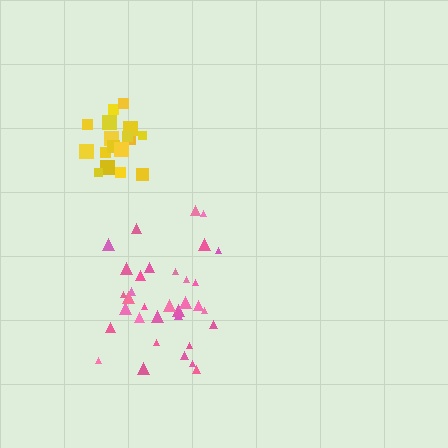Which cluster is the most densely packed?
Yellow.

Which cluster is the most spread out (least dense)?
Pink.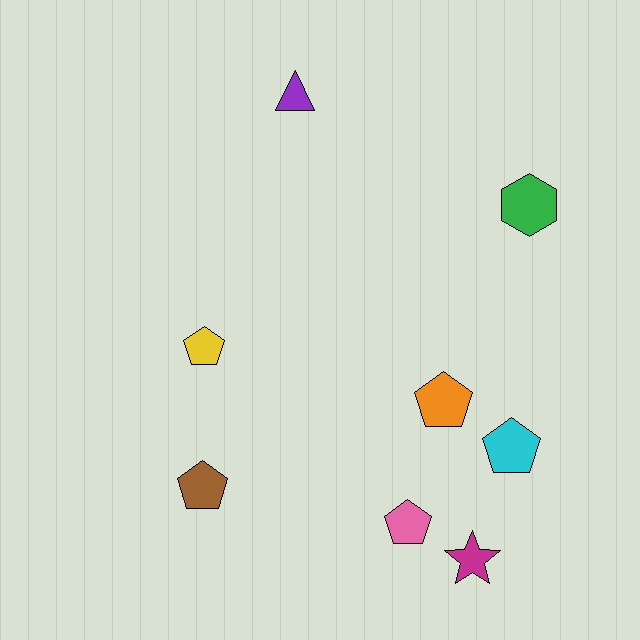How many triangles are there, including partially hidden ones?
There is 1 triangle.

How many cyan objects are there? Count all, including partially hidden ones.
There is 1 cyan object.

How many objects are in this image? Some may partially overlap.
There are 8 objects.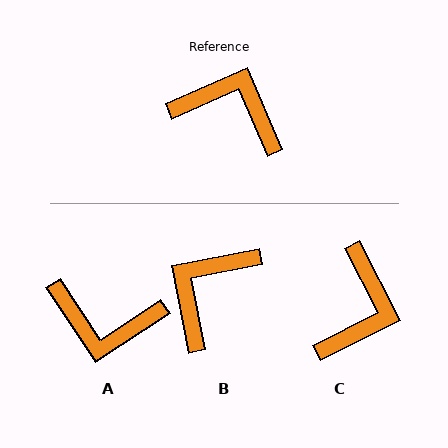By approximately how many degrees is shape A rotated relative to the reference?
Approximately 170 degrees clockwise.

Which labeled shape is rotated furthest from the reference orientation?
A, about 170 degrees away.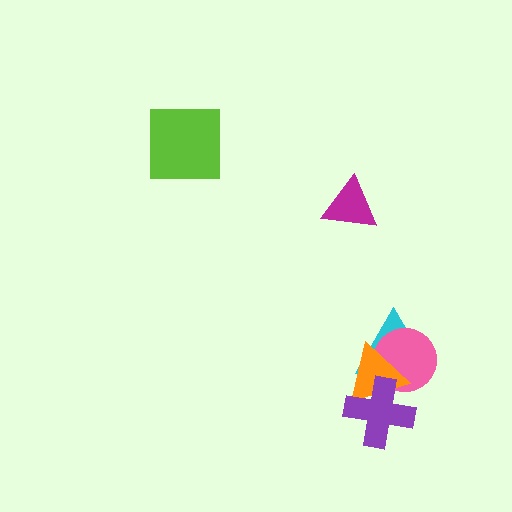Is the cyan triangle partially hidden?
Yes, it is partially covered by another shape.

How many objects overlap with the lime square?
0 objects overlap with the lime square.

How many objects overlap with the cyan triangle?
3 objects overlap with the cyan triangle.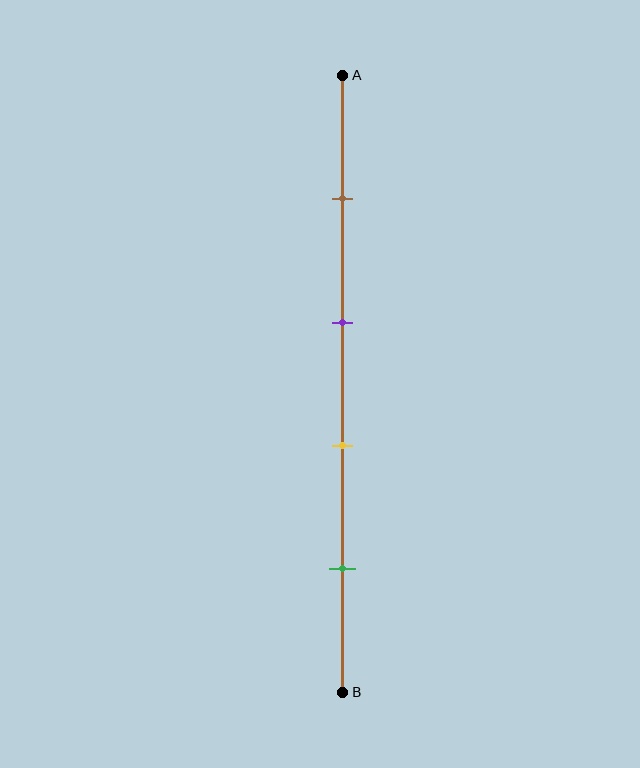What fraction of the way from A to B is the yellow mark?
The yellow mark is approximately 60% (0.6) of the way from A to B.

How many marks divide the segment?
There are 4 marks dividing the segment.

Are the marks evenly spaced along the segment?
Yes, the marks are approximately evenly spaced.